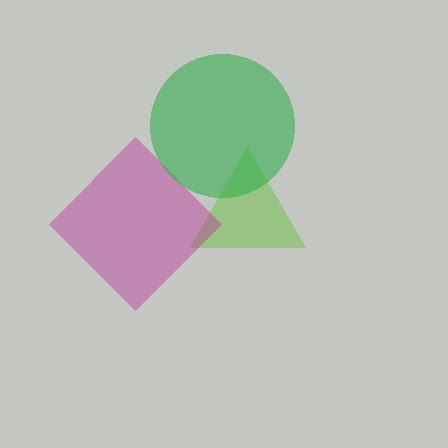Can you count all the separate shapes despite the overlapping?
Yes, there are 3 separate shapes.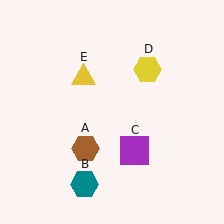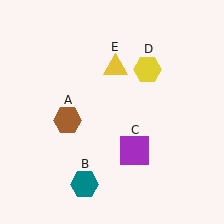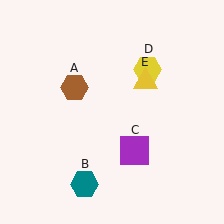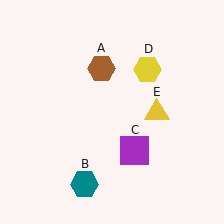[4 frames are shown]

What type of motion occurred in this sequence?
The brown hexagon (object A), yellow triangle (object E) rotated clockwise around the center of the scene.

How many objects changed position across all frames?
2 objects changed position: brown hexagon (object A), yellow triangle (object E).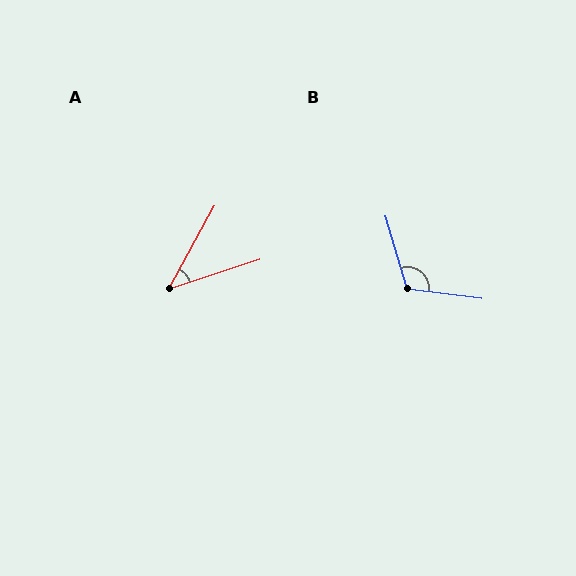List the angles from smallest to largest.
A (43°), B (114°).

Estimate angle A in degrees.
Approximately 43 degrees.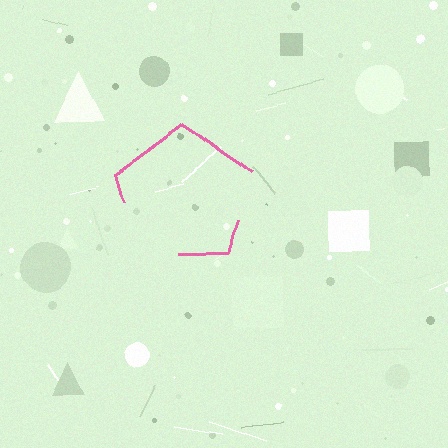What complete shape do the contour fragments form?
The contour fragments form a pentagon.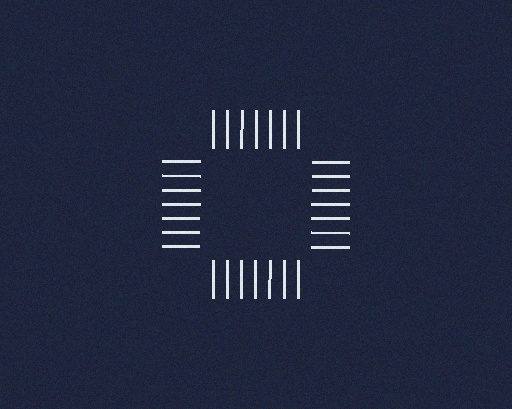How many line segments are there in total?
28 — 7 along each of the 4 edges.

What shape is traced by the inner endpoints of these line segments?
An illusory square — the line segments terminate on its edges but no continuous stroke is drawn.